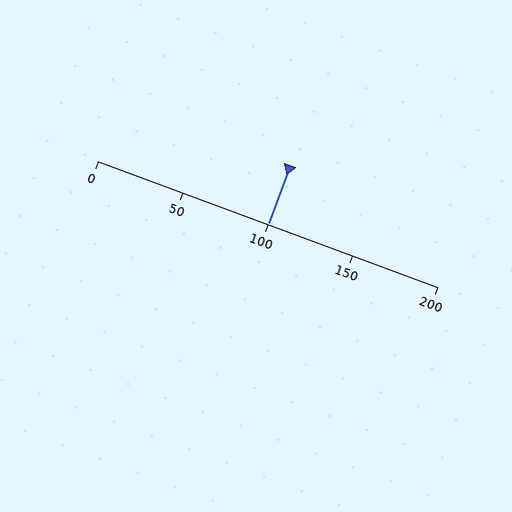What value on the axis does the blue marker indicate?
The marker indicates approximately 100.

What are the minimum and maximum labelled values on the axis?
The axis runs from 0 to 200.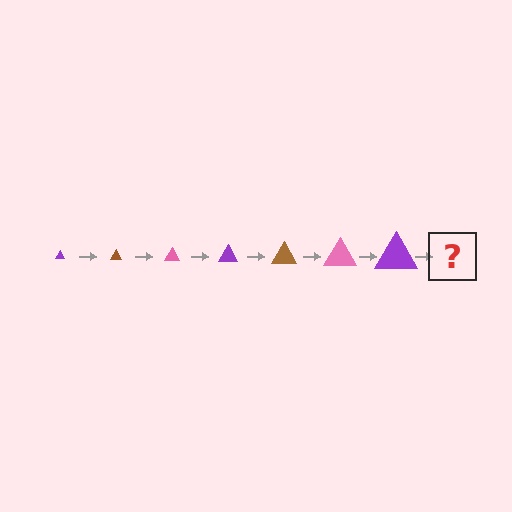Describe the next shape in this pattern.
It should be a brown triangle, larger than the previous one.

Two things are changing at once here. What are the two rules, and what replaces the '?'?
The two rules are that the triangle grows larger each step and the color cycles through purple, brown, and pink. The '?' should be a brown triangle, larger than the previous one.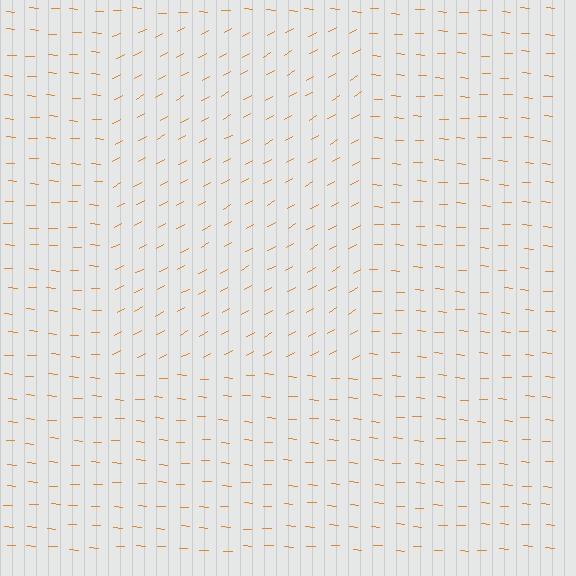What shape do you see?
I see a rectangle.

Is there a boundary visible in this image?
Yes, there is a texture boundary formed by a change in line orientation.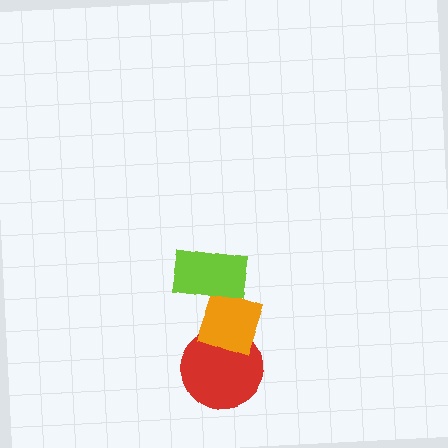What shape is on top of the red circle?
The orange diamond is on top of the red circle.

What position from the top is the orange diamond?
The orange diamond is 2nd from the top.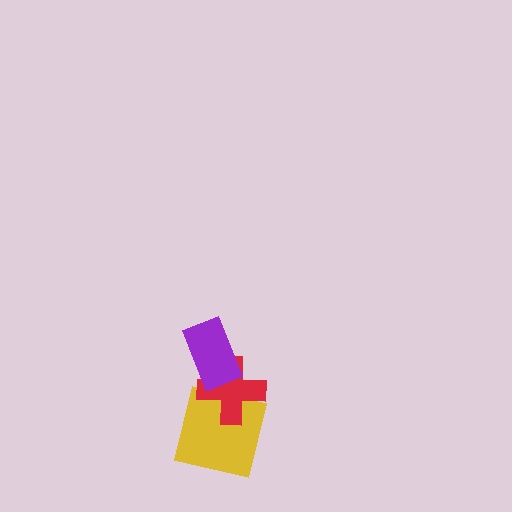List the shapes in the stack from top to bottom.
From top to bottom: the purple rectangle, the red cross, the yellow square.